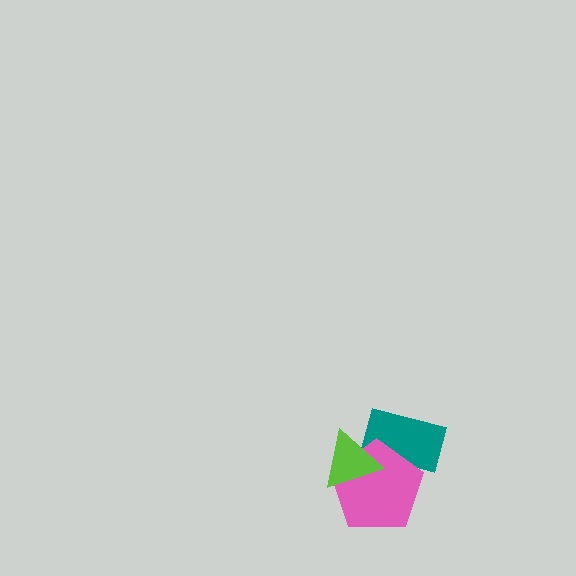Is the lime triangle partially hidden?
No, no other shape covers it.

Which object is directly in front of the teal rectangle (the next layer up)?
The pink pentagon is directly in front of the teal rectangle.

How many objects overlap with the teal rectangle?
2 objects overlap with the teal rectangle.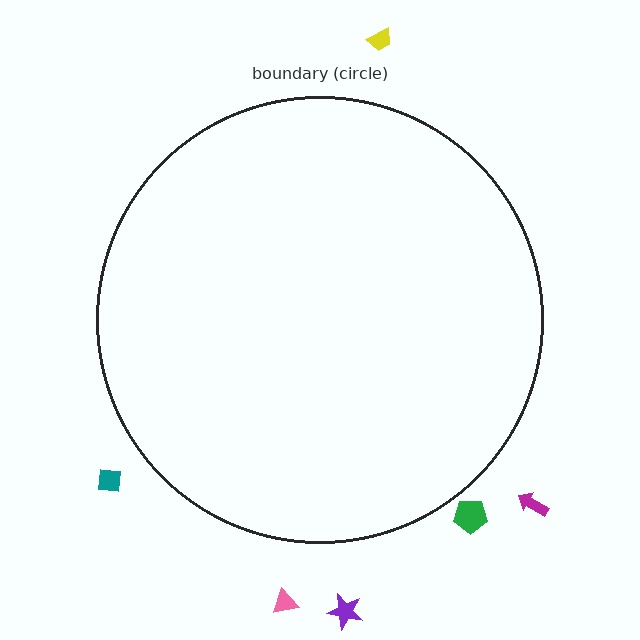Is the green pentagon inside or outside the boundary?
Outside.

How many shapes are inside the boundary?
0 inside, 6 outside.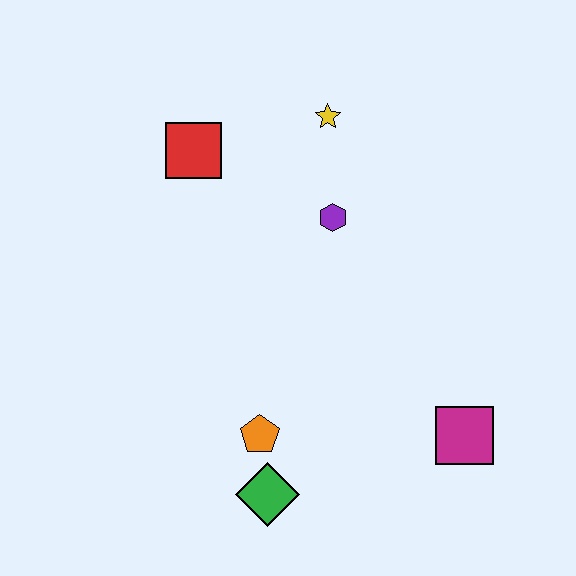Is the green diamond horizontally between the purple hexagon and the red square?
Yes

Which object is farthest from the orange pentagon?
The yellow star is farthest from the orange pentagon.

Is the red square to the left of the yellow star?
Yes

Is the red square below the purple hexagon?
No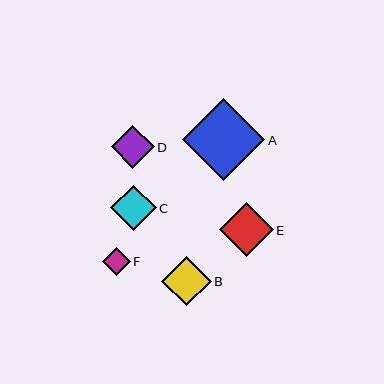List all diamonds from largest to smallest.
From largest to smallest: A, E, B, C, D, F.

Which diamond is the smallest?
Diamond F is the smallest with a size of approximately 28 pixels.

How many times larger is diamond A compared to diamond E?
Diamond A is approximately 1.5 times the size of diamond E.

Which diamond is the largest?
Diamond A is the largest with a size of approximately 82 pixels.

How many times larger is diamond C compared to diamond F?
Diamond C is approximately 1.6 times the size of diamond F.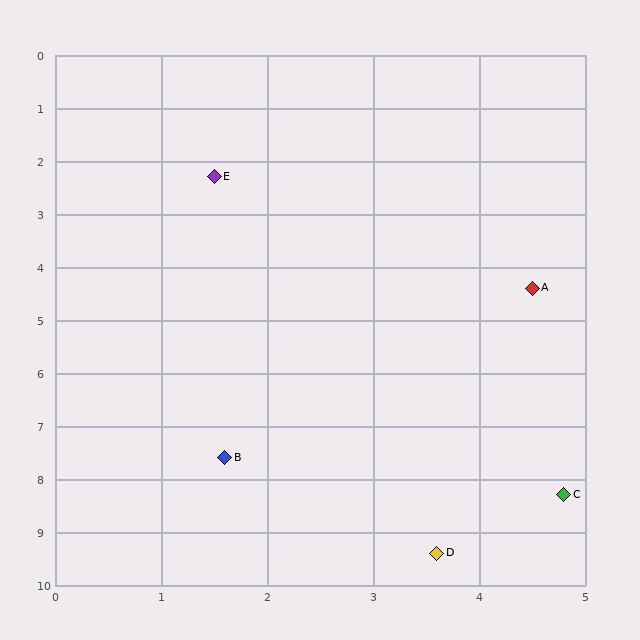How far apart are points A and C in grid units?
Points A and C are about 3.9 grid units apart.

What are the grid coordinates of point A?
Point A is at approximately (4.5, 4.4).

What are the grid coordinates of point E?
Point E is at approximately (1.5, 2.3).